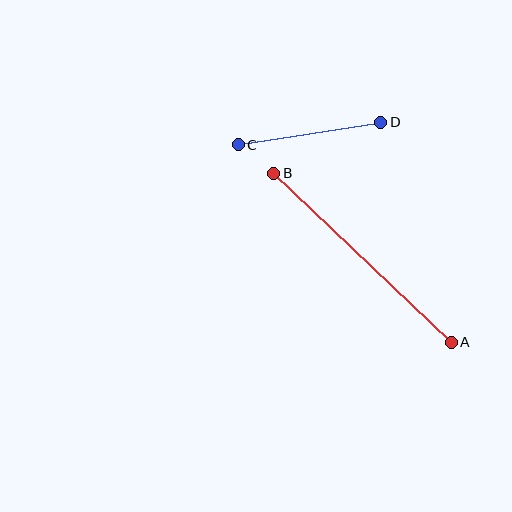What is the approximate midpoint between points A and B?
The midpoint is at approximately (362, 258) pixels.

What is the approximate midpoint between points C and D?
The midpoint is at approximately (309, 134) pixels.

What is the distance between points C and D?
The distance is approximately 144 pixels.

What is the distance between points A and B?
The distance is approximately 245 pixels.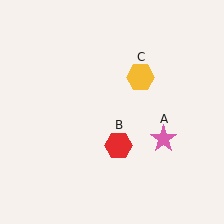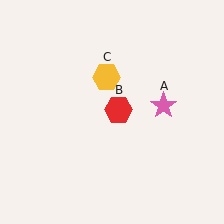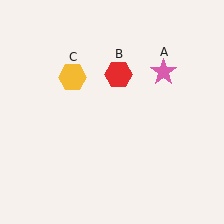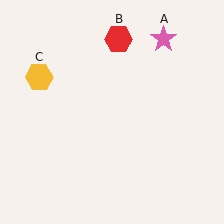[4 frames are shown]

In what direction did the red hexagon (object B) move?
The red hexagon (object B) moved up.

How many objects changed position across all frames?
3 objects changed position: pink star (object A), red hexagon (object B), yellow hexagon (object C).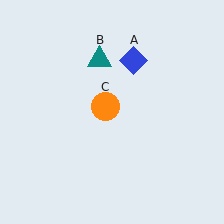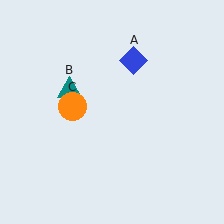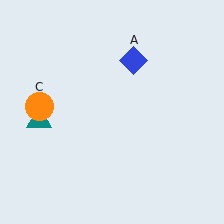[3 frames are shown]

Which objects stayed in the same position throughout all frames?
Blue diamond (object A) remained stationary.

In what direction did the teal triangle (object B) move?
The teal triangle (object B) moved down and to the left.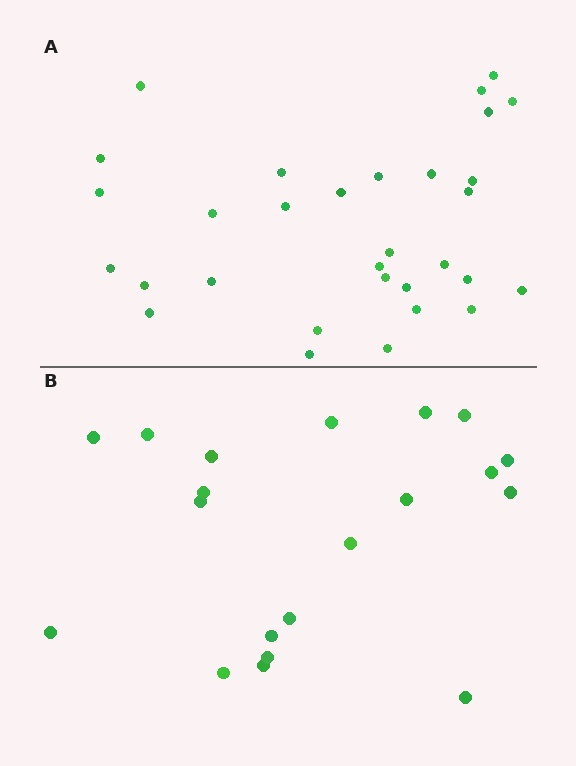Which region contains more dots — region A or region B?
Region A (the top region) has more dots.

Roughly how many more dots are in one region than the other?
Region A has roughly 12 or so more dots than region B.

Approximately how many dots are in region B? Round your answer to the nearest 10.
About 20 dots.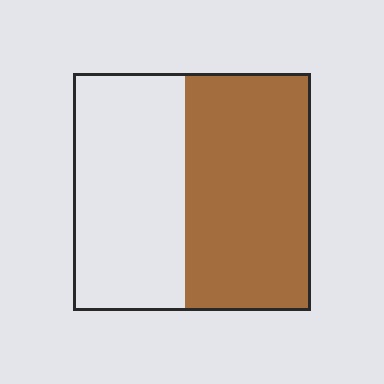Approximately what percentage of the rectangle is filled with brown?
Approximately 55%.